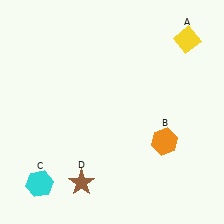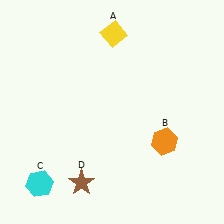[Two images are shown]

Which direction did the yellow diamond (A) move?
The yellow diamond (A) moved left.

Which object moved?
The yellow diamond (A) moved left.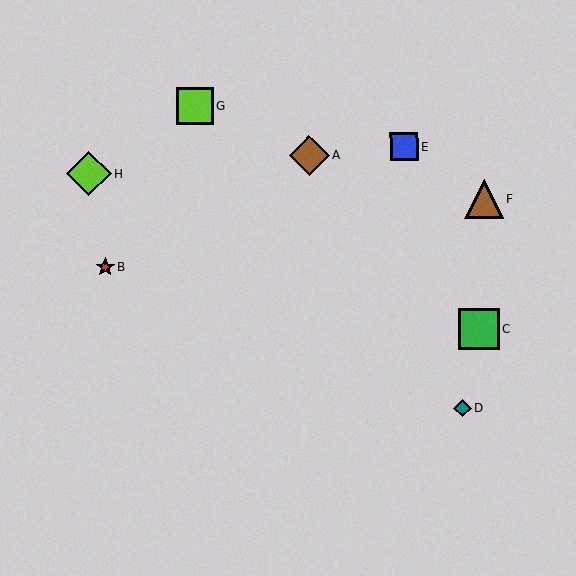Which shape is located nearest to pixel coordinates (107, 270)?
The red star (labeled B) at (105, 267) is nearest to that location.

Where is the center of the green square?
The center of the green square is at (479, 329).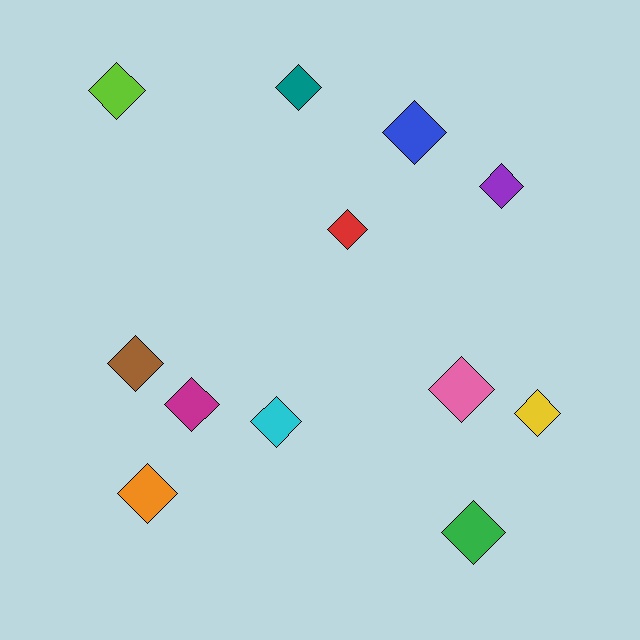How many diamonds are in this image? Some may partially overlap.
There are 12 diamonds.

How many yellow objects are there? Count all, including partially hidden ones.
There is 1 yellow object.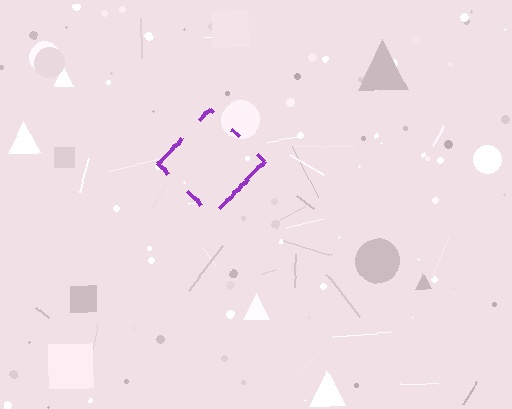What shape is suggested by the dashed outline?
The dashed outline suggests a diamond.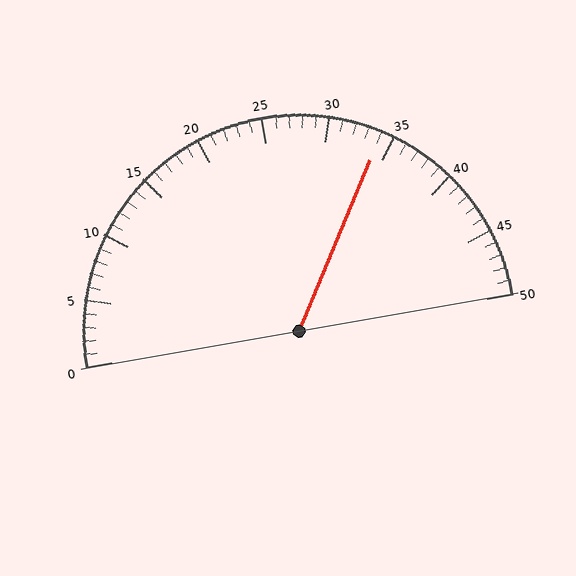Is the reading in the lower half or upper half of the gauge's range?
The reading is in the upper half of the range (0 to 50).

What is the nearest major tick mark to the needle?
The nearest major tick mark is 35.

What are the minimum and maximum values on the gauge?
The gauge ranges from 0 to 50.